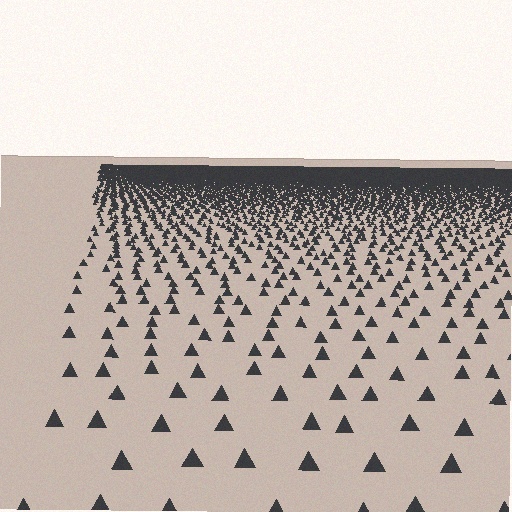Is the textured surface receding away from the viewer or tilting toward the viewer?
The surface is receding away from the viewer. Texture elements get smaller and denser toward the top.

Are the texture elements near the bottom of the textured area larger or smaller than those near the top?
Larger. Near the bottom, elements are closer to the viewer and appear at a bigger on-screen size.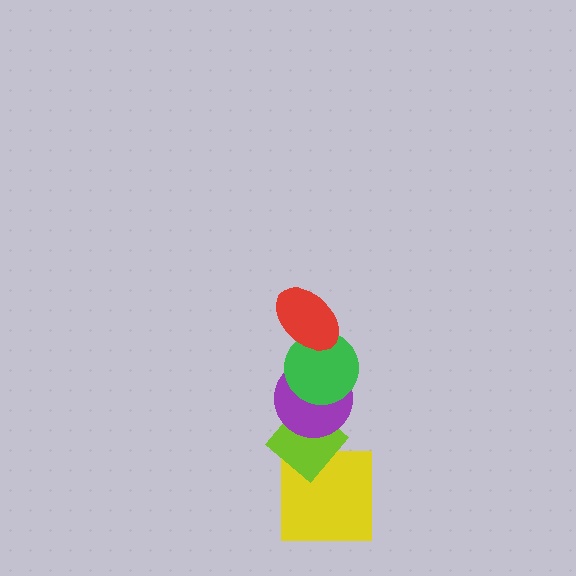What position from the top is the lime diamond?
The lime diamond is 4th from the top.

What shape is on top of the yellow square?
The lime diamond is on top of the yellow square.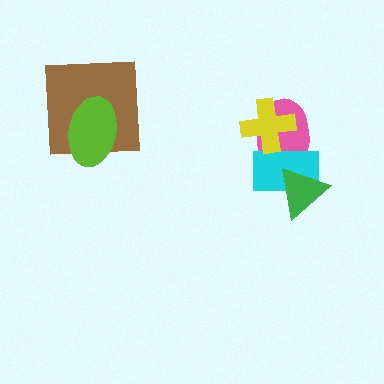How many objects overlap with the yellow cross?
2 objects overlap with the yellow cross.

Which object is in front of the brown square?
The lime ellipse is in front of the brown square.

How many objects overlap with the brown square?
1 object overlaps with the brown square.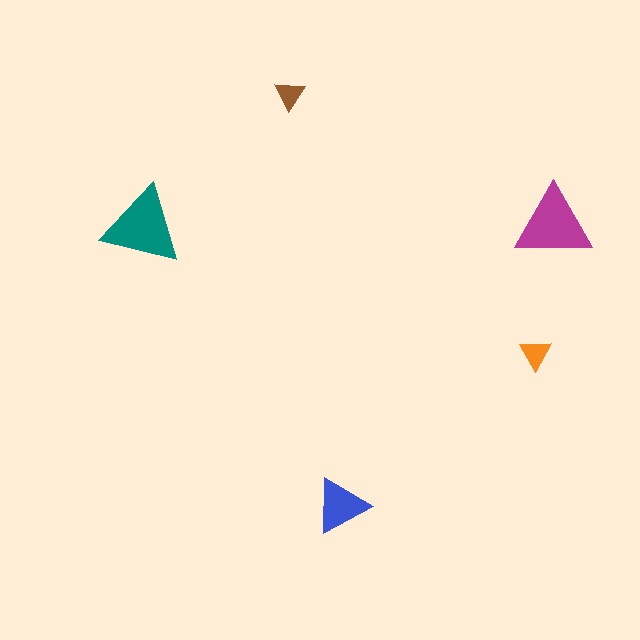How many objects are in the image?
There are 5 objects in the image.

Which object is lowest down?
The blue triangle is bottommost.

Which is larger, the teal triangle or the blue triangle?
The teal one.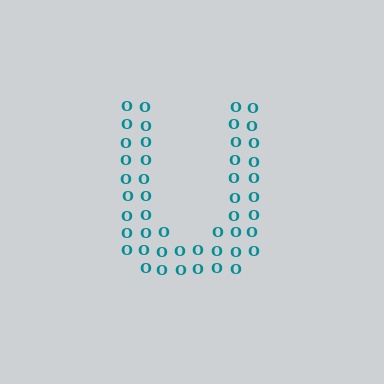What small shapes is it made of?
It is made of small letter O's.